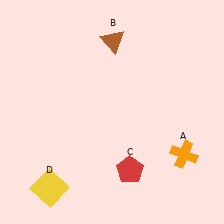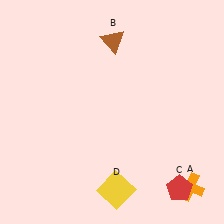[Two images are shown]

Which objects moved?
The objects that moved are: the orange cross (A), the red pentagon (C), the yellow square (D).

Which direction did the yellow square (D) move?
The yellow square (D) moved right.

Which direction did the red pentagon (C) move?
The red pentagon (C) moved right.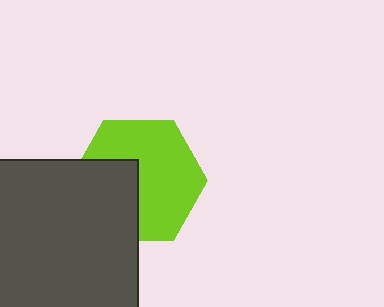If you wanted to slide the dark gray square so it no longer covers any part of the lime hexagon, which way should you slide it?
Slide it toward the lower-left — that is the most direct way to separate the two shapes.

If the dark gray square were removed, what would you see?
You would see the complete lime hexagon.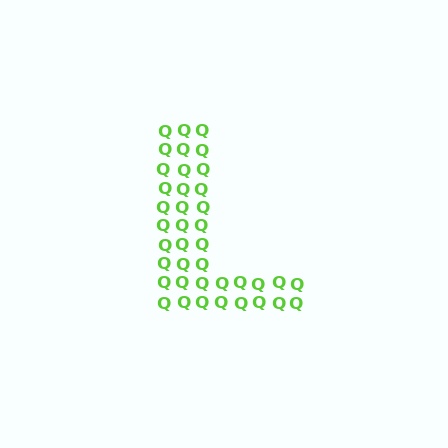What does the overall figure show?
The overall figure shows the letter L.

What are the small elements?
The small elements are letter Q's.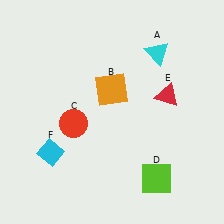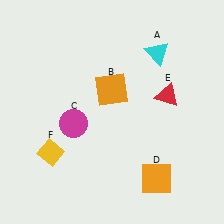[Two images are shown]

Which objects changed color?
C changed from red to magenta. D changed from lime to orange. F changed from cyan to yellow.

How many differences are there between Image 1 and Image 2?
There are 3 differences between the two images.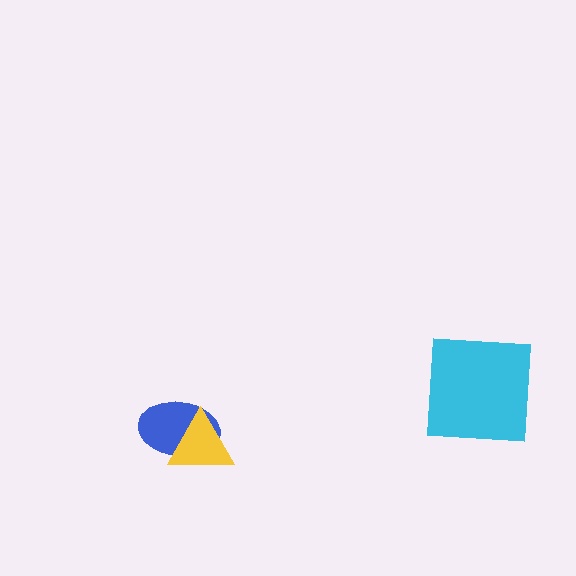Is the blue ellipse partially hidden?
Yes, it is partially covered by another shape.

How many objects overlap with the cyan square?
0 objects overlap with the cyan square.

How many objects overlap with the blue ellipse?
1 object overlaps with the blue ellipse.